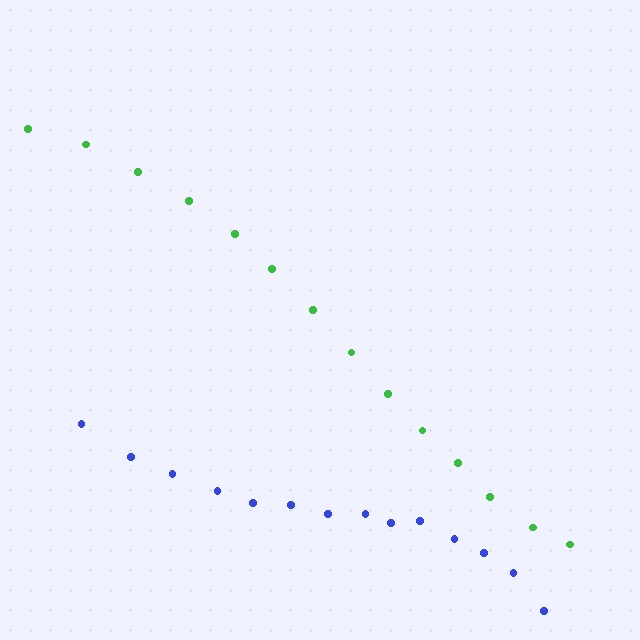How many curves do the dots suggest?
There are 2 distinct paths.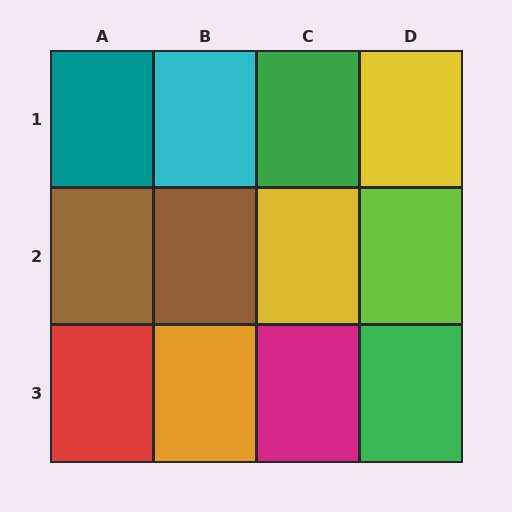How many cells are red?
1 cell is red.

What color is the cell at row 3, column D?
Green.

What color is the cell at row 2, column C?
Yellow.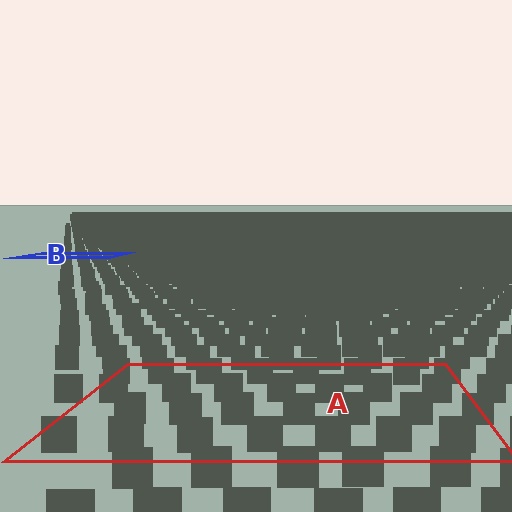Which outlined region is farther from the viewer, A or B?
Region B is farther from the viewer — the texture elements inside it appear smaller and more densely packed.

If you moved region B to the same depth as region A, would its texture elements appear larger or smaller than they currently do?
They would appear larger. At a closer depth, the same texture elements are projected at a bigger on-screen size.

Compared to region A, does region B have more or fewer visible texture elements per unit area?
Region B has more texture elements per unit area — they are packed more densely because it is farther away.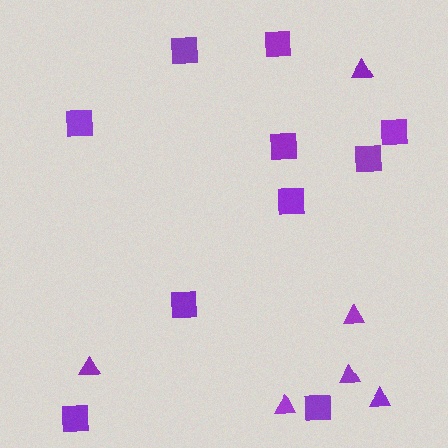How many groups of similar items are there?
There are 2 groups: one group of triangles (6) and one group of squares (10).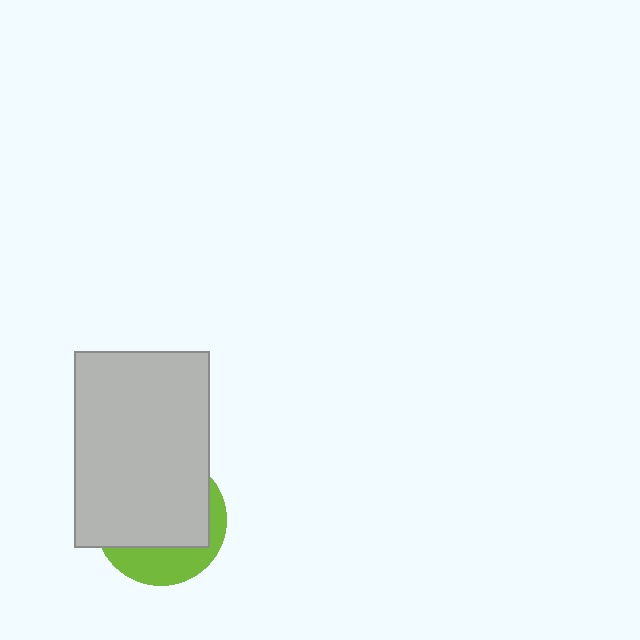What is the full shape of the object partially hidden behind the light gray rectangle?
The partially hidden object is a lime circle.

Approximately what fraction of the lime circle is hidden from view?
Roughly 69% of the lime circle is hidden behind the light gray rectangle.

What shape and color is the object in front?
The object in front is a light gray rectangle.